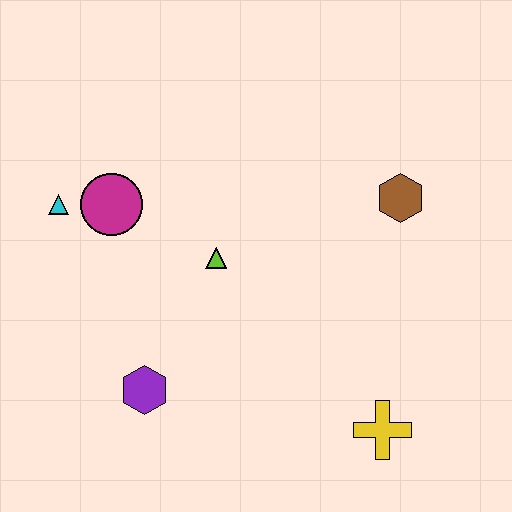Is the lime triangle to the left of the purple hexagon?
No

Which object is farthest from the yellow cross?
The cyan triangle is farthest from the yellow cross.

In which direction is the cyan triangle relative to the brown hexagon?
The cyan triangle is to the left of the brown hexagon.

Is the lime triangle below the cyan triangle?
Yes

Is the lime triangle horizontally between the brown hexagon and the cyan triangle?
Yes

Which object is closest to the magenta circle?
The cyan triangle is closest to the magenta circle.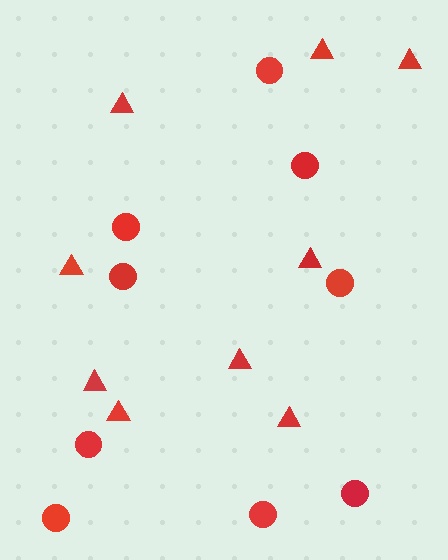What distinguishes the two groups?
There are 2 groups: one group of circles (9) and one group of triangles (9).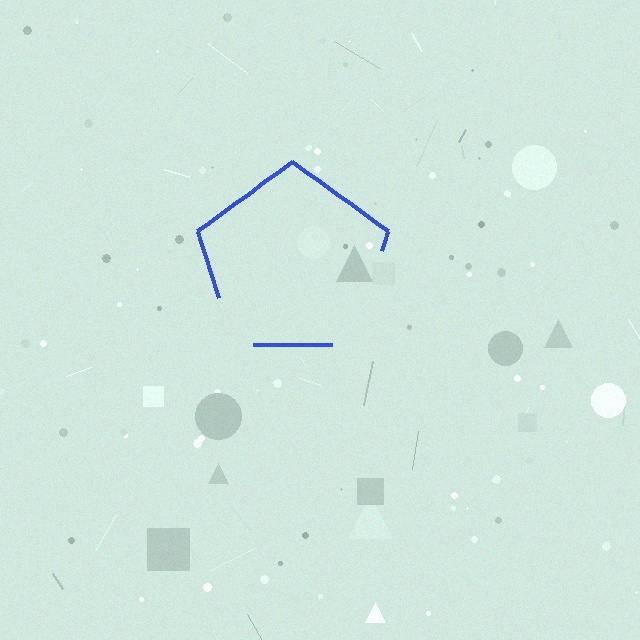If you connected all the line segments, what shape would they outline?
They would outline a pentagon.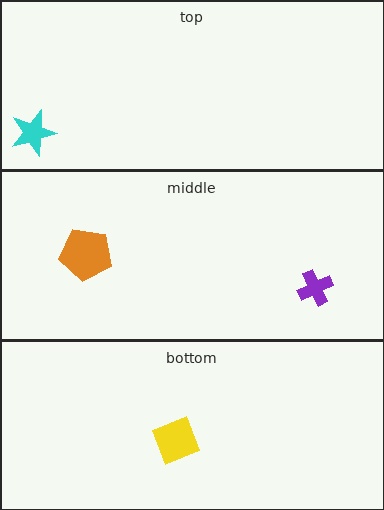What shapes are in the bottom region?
The yellow diamond.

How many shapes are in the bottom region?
1.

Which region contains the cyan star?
The top region.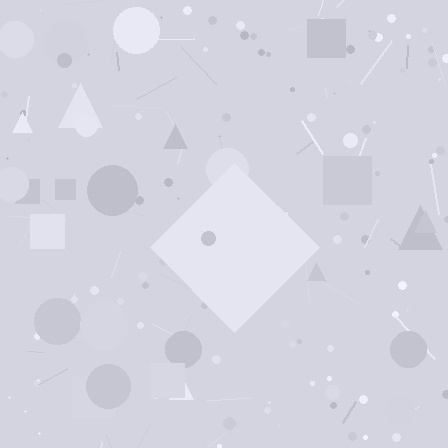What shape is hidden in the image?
A diamond is hidden in the image.